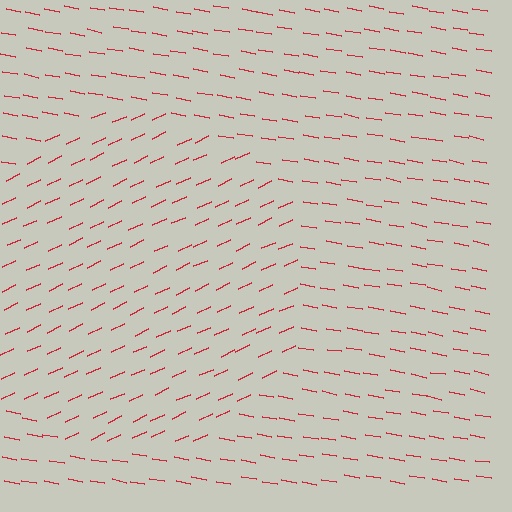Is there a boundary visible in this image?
Yes, there is a texture boundary formed by a change in line orientation.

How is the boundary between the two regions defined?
The boundary is defined purely by a change in line orientation (approximately 35 degrees difference). All lines are the same color and thickness.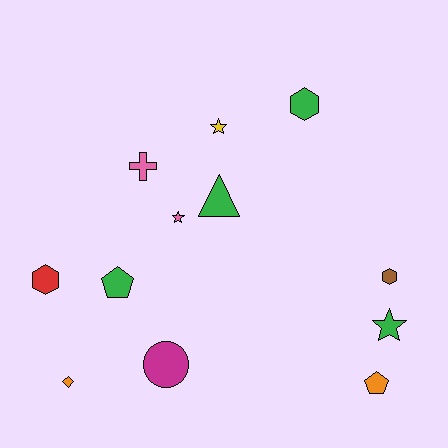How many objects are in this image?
There are 12 objects.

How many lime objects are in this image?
There are no lime objects.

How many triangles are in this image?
There is 1 triangle.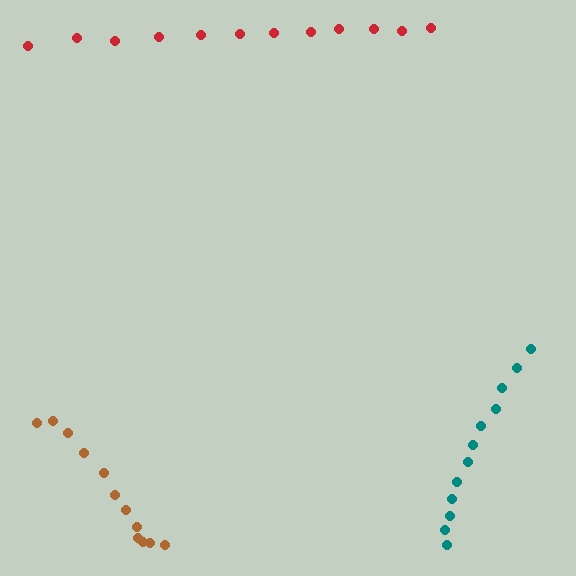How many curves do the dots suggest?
There are 3 distinct paths.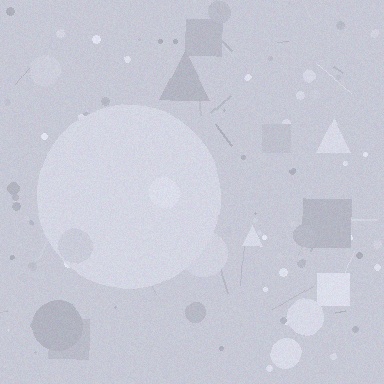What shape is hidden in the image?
A circle is hidden in the image.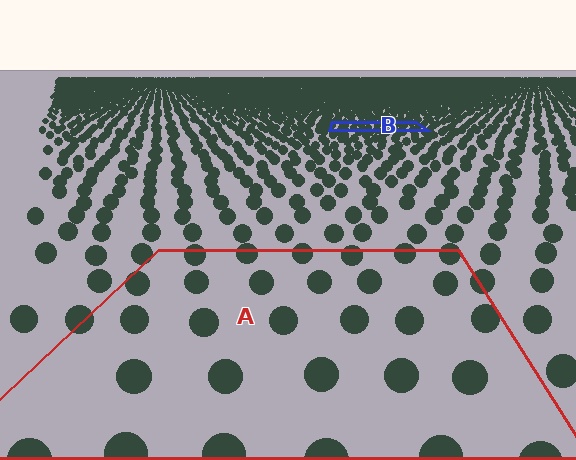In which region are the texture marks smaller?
The texture marks are smaller in region B, because it is farther away.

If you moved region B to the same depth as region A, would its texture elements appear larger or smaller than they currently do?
They would appear larger. At a closer depth, the same texture elements are projected at a bigger on-screen size.